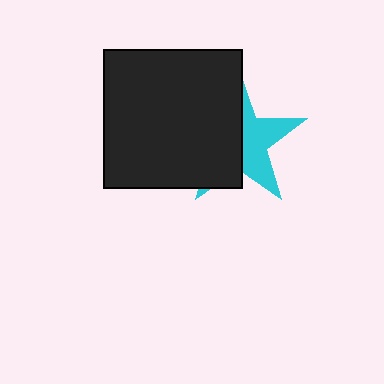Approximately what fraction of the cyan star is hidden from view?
Roughly 57% of the cyan star is hidden behind the black square.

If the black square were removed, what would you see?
You would see the complete cyan star.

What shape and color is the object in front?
The object in front is a black square.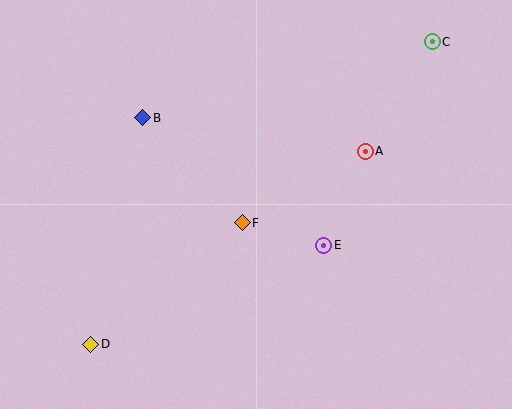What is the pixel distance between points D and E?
The distance between D and E is 253 pixels.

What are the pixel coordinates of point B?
Point B is at (143, 118).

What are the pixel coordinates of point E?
Point E is at (324, 245).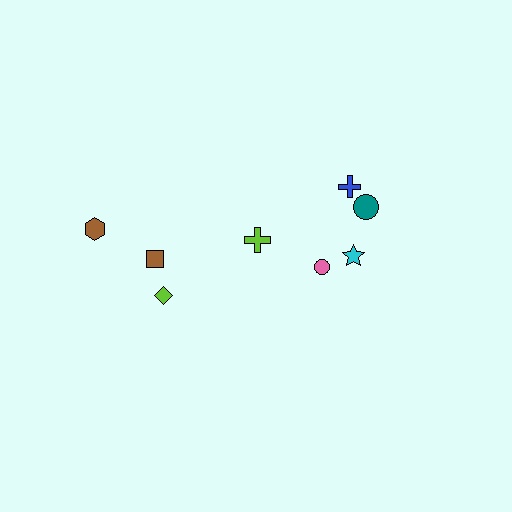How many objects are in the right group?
There are 5 objects.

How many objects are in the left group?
There are 3 objects.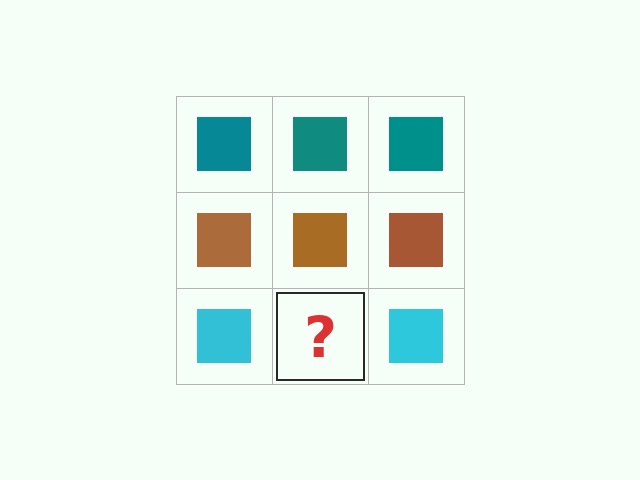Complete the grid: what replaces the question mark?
The question mark should be replaced with a cyan square.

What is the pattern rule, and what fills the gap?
The rule is that each row has a consistent color. The gap should be filled with a cyan square.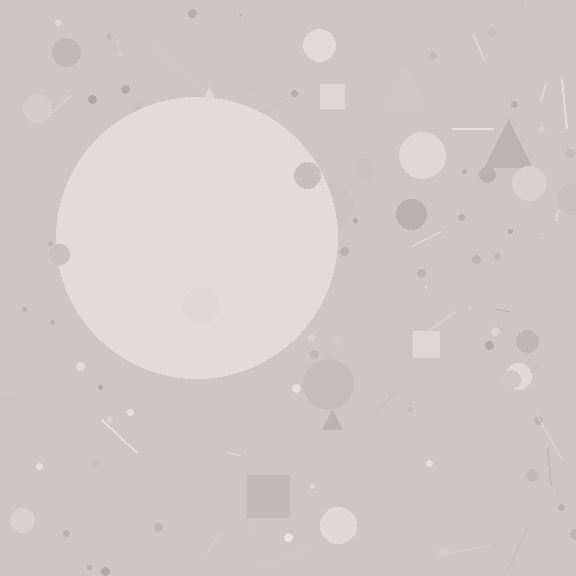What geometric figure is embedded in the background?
A circle is embedded in the background.